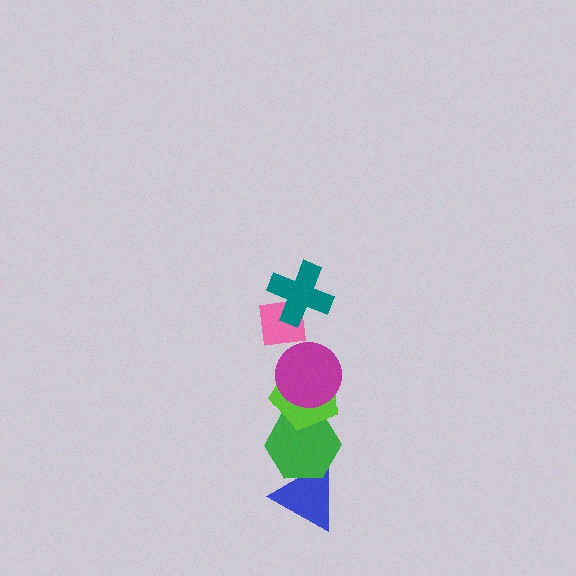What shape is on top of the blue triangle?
The green hexagon is on top of the blue triangle.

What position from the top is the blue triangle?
The blue triangle is 6th from the top.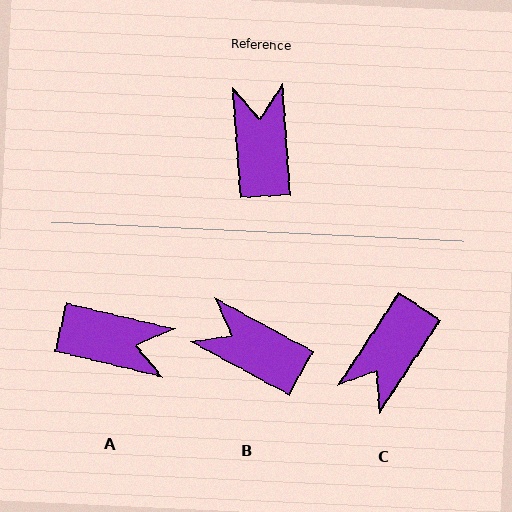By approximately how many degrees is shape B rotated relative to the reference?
Approximately 58 degrees counter-clockwise.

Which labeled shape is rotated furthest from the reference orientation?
C, about 143 degrees away.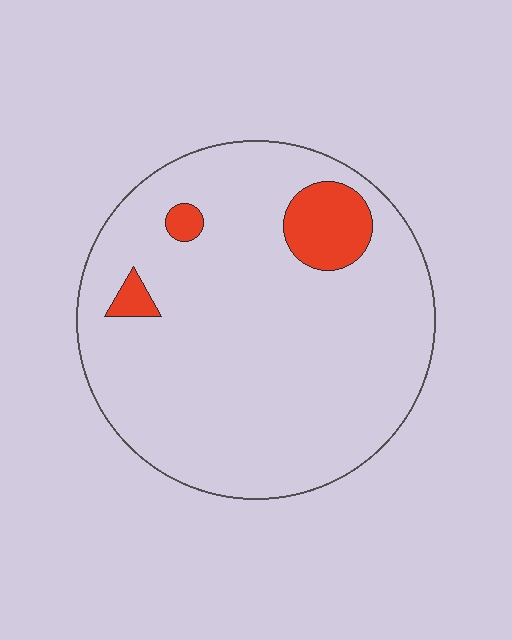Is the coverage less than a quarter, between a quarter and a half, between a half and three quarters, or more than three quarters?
Less than a quarter.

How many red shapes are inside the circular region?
3.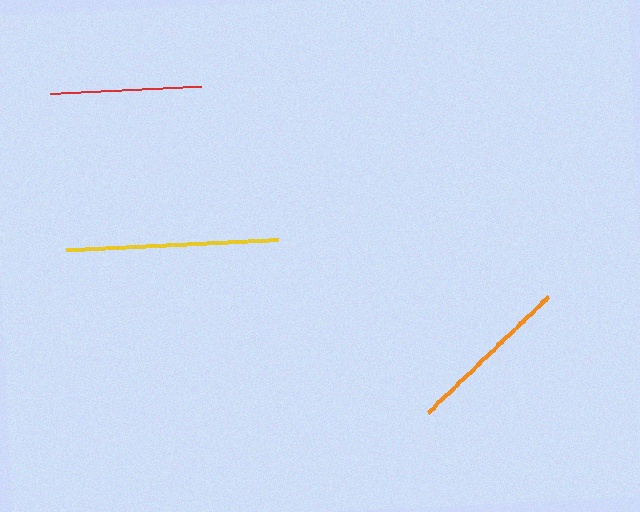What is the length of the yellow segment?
The yellow segment is approximately 212 pixels long.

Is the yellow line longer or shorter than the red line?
The yellow line is longer than the red line.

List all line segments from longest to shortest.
From longest to shortest: yellow, orange, red.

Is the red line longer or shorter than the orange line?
The orange line is longer than the red line.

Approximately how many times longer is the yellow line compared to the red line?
The yellow line is approximately 1.4 times the length of the red line.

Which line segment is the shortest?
The red line is the shortest at approximately 152 pixels.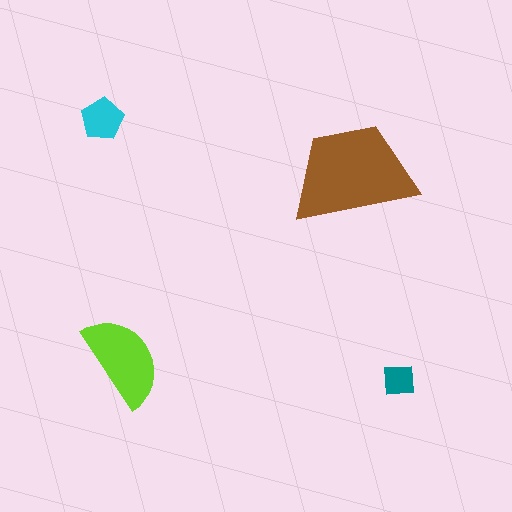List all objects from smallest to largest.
The teal square, the cyan pentagon, the lime semicircle, the brown trapezoid.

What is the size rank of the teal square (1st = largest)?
4th.